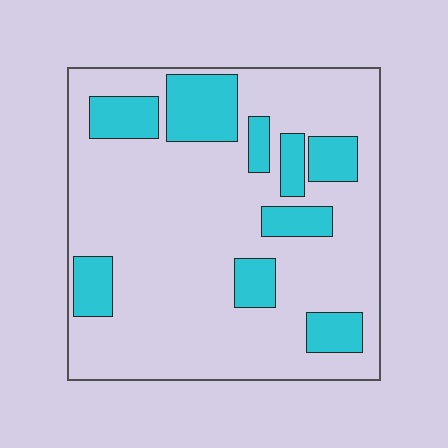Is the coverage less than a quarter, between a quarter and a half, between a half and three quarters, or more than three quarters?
Less than a quarter.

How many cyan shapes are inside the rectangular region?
9.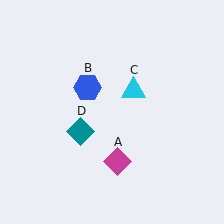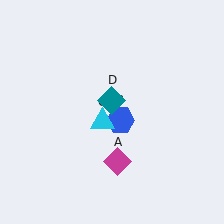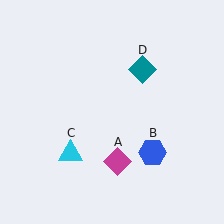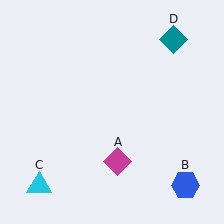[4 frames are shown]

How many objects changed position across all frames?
3 objects changed position: blue hexagon (object B), cyan triangle (object C), teal diamond (object D).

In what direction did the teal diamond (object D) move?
The teal diamond (object D) moved up and to the right.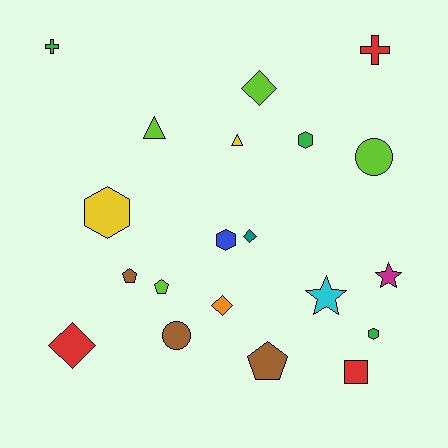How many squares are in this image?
There is 1 square.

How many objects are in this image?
There are 20 objects.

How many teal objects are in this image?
There is 1 teal object.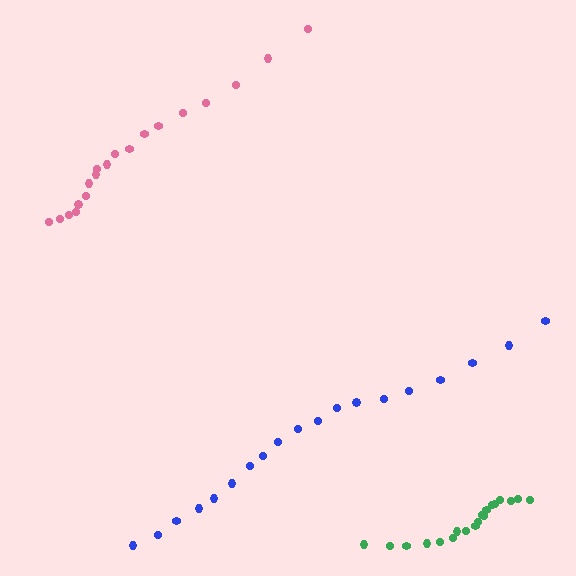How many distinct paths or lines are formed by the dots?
There are 3 distinct paths.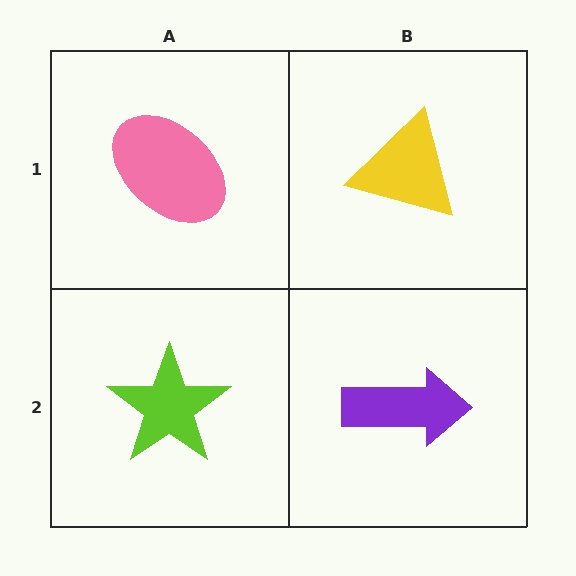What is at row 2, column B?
A purple arrow.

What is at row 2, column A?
A lime star.